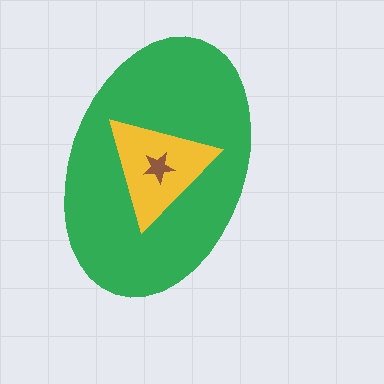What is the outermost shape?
The green ellipse.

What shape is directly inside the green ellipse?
The yellow triangle.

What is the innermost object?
The brown star.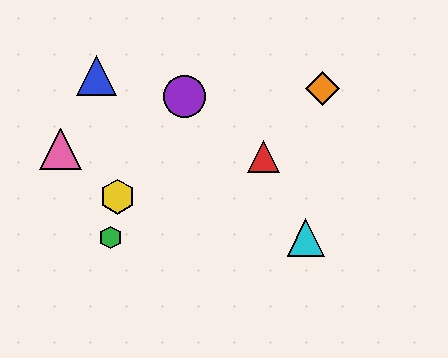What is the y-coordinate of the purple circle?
The purple circle is at y≈97.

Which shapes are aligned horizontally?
The green hexagon, the cyan triangle are aligned horizontally.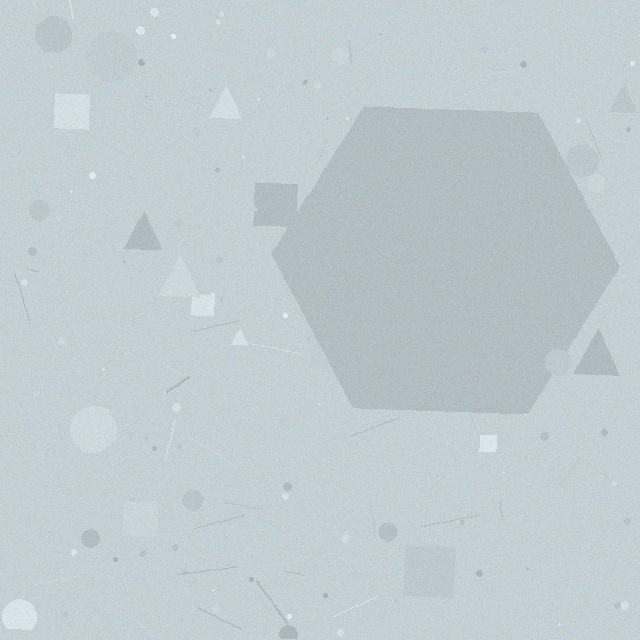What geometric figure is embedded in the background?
A hexagon is embedded in the background.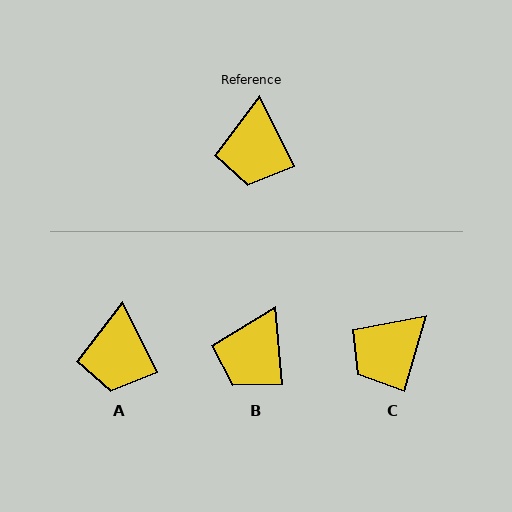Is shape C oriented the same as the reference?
No, it is off by about 42 degrees.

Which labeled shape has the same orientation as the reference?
A.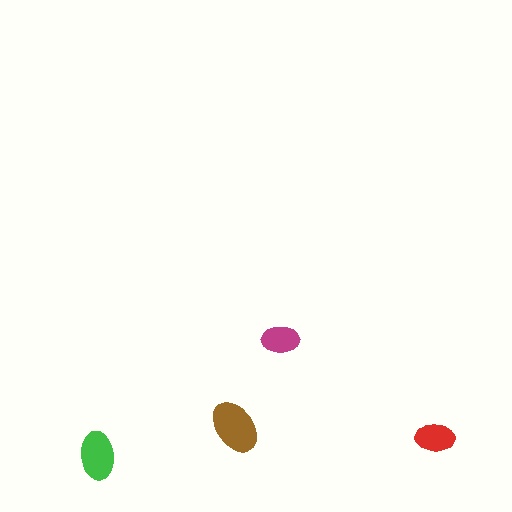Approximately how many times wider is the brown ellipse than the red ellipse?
About 1.5 times wider.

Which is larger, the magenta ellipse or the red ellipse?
The red one.